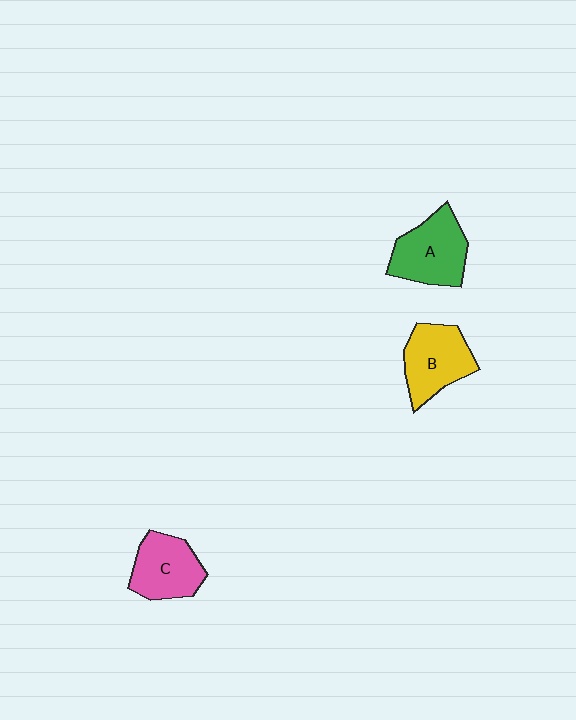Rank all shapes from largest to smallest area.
From largest to smallest: A (green), B (yellow), C (pink).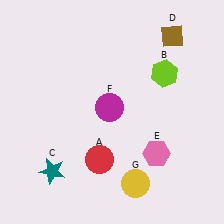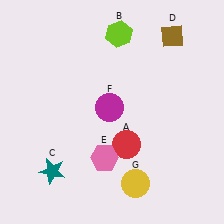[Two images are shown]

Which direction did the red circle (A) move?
The red circle (A) moved right.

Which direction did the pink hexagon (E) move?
The pink hexagon (E) moved left.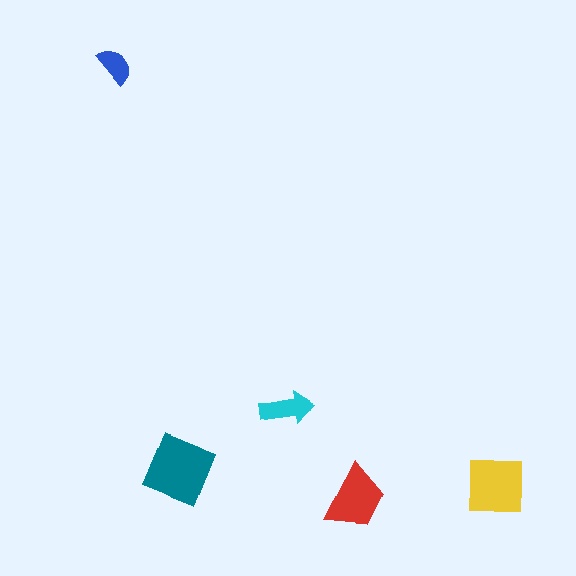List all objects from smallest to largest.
The blue semicircle, the cyan arrow, the red trapezoid, the yellow square, the teal diamond.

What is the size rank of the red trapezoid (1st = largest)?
3rd.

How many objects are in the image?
There are 5 objects in the image.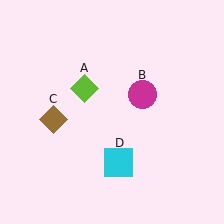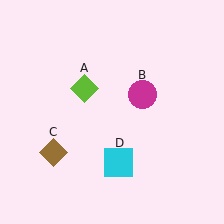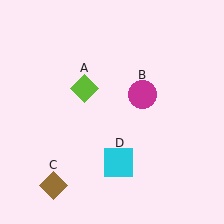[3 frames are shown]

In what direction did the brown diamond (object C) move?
The brown diamond (object C) moved down.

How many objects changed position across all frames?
1 object changed position: brown diamond (object C).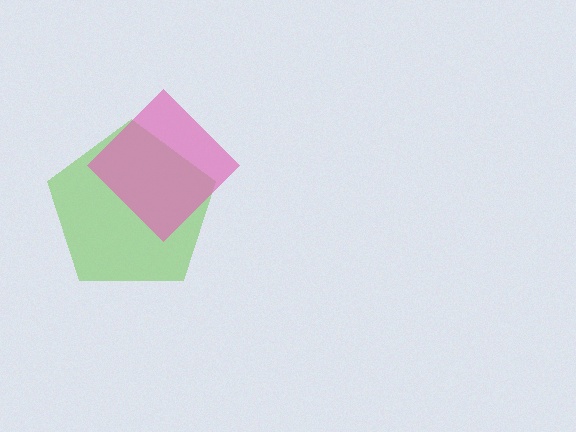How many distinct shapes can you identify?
There are 2 distinct shapes: a lime pentagon, a pink diamond.